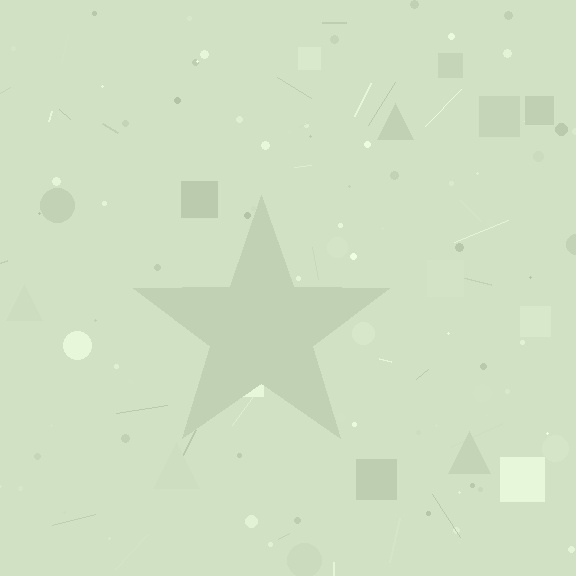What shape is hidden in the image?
A star is hidden in the image.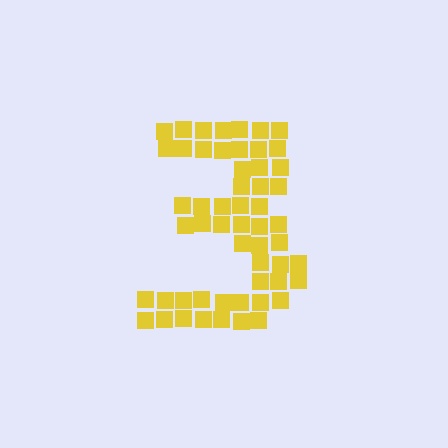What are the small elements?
The small elements are squares.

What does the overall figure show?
The overall figure shows the digit 3.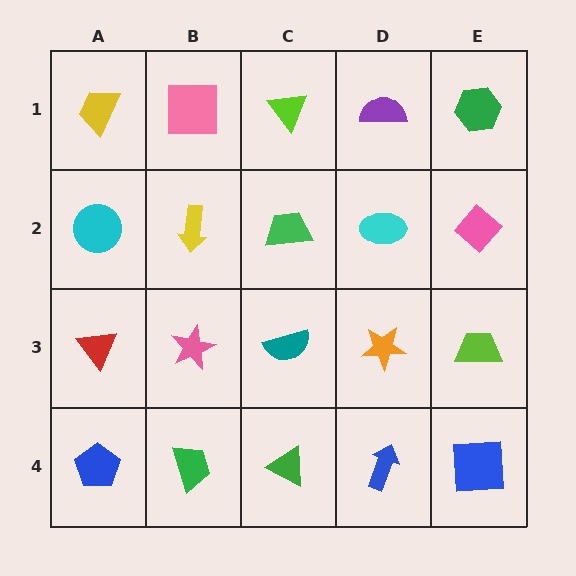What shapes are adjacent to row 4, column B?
A pink star (row 3, column B), a blue pentagon (row 4, column A), a green triangle (row 4, column C).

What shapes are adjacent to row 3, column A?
A cyan circle (row 2, column A), a blue pentagon (row 4, column A), a pink star (row 3, column B).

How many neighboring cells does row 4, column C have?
3.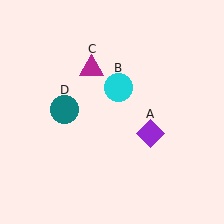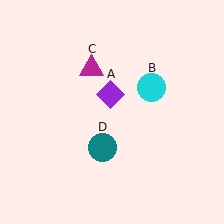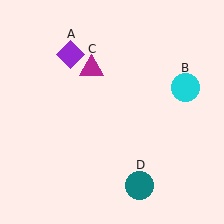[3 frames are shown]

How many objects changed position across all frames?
3 objects changed position: purple diamond (object A), cyan circle (object B), teal circle (object D).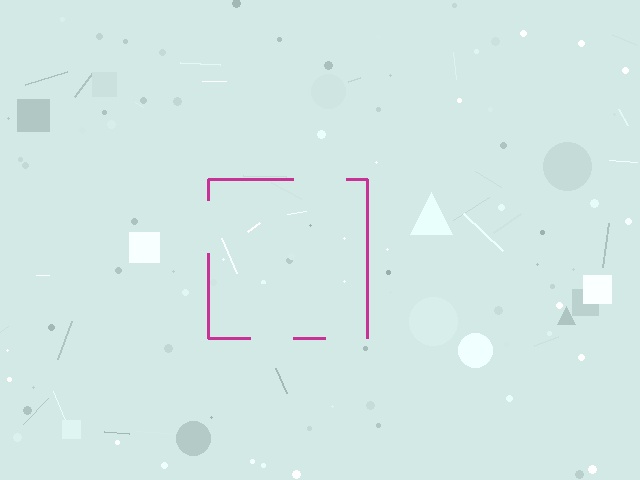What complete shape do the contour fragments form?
The contour fragments form a square.